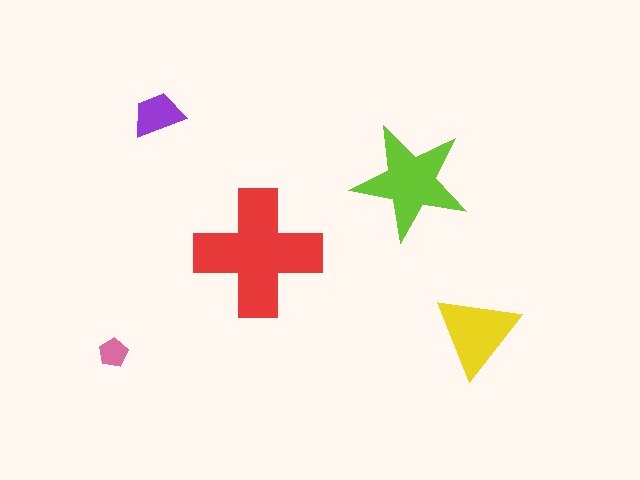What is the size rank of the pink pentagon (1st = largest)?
5th.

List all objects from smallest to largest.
The pink pentagon, the purple trapezoid, the yellow triangle, the lime star, the red cross.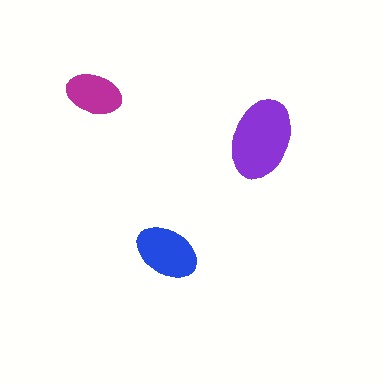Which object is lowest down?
The blue ellipse is bottommost.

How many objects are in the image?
There are 3 objects in the image.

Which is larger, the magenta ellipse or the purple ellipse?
The purple one.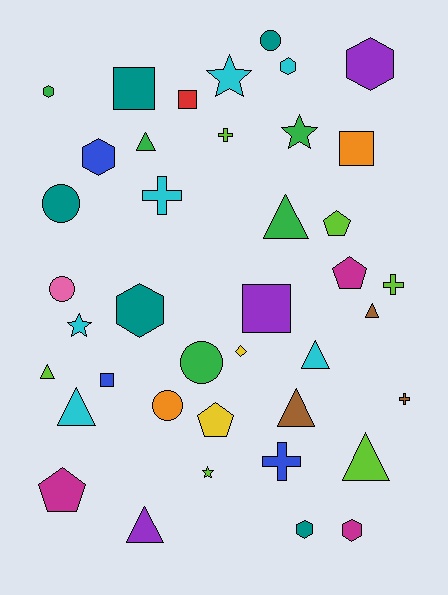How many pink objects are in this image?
There is 1 pink object.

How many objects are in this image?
There are 40 objects.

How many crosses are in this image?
There are 5 crosses.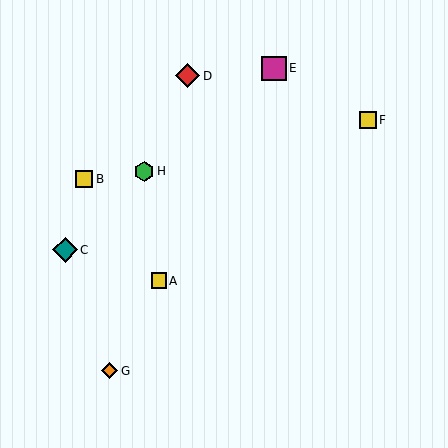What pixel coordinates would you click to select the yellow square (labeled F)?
Click at (368, 120) to select the yellow square F.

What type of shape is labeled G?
Shape G is an orange diamond.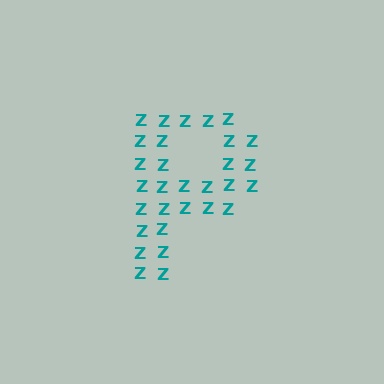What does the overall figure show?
The overall figure shows the letter P.